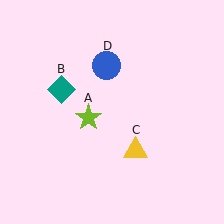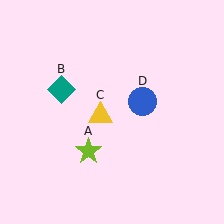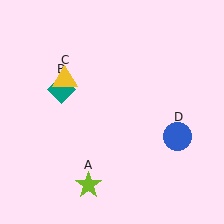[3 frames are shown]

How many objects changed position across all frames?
3 objects changed position: lime star (object A), yellow triangle (object C), blue circle (object D).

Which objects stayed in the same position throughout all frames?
Teal diamond (object B) remained stationary.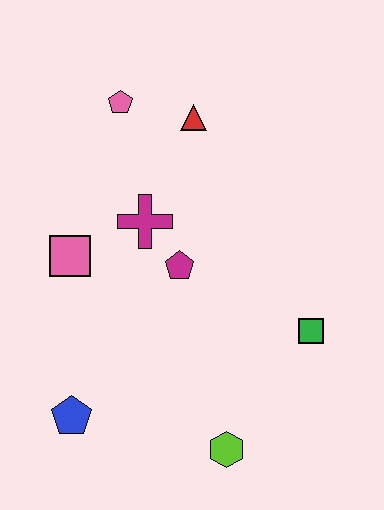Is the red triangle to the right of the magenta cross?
Yes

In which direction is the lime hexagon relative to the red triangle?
The lime hexagon is below the red triangle.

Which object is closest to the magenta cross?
The magenta pentagon is closest to the magenta cross.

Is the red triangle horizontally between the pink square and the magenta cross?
No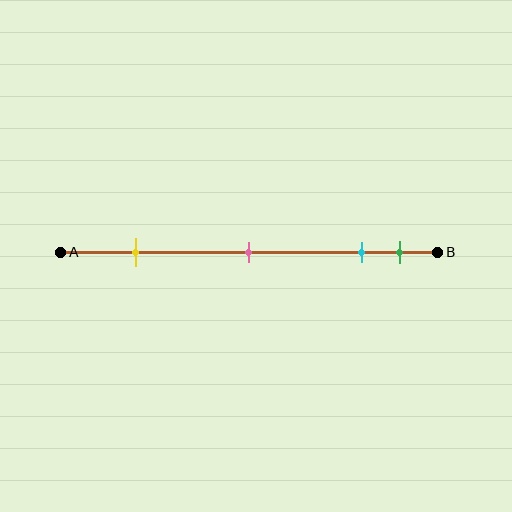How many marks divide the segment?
There are 4 marks dividing the segment.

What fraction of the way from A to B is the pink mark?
The pink mark is approximately 50% (0.5) of the way from A to B.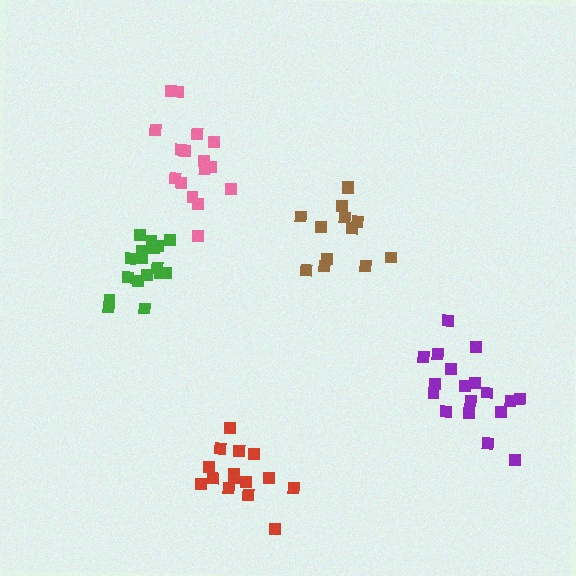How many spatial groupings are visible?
There are 5 spatial groupings.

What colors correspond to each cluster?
The clusters are colored: purple, brown, green, red, pink.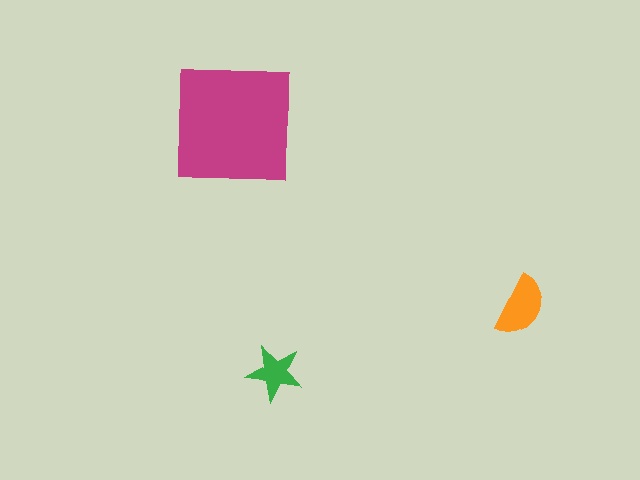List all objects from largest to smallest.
The magenta square, the orange semicircle, the green star.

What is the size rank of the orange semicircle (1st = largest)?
2nd.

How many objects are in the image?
There are 3 objects in the image.